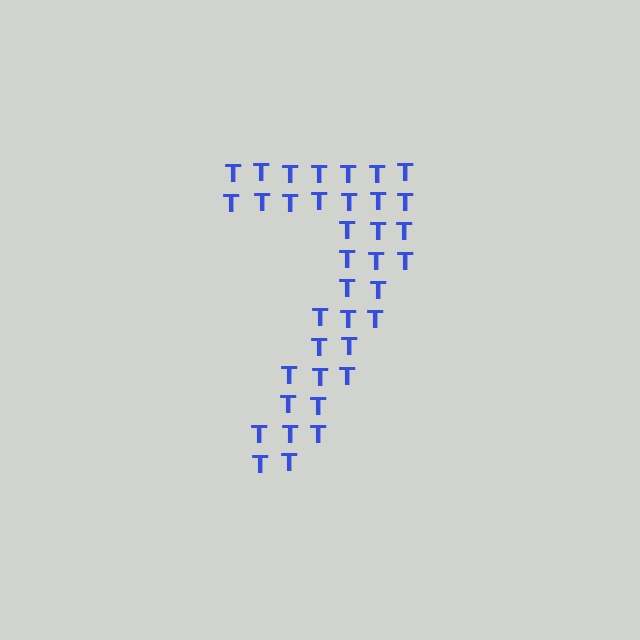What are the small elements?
The small elements are letter T's.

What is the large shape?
The large shape is the digit 7.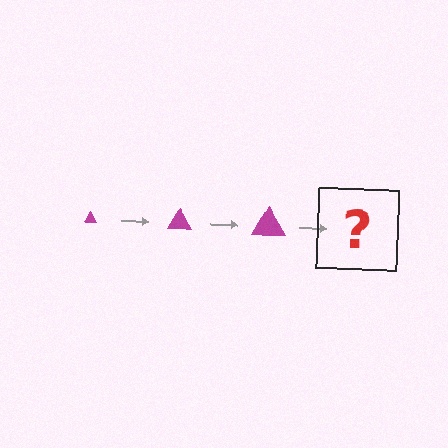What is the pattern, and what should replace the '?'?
The pattern is that the triangle gets progressively larger each step. The '?' should be a magenta triangle, larger than the previous one.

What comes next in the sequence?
The next element should be a magenta triangle, larger than the previous one.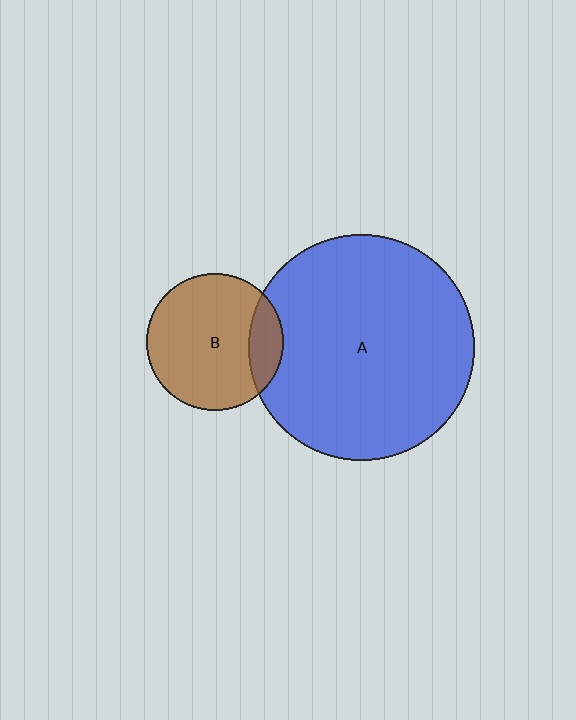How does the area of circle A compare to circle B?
Approximately 2.7 times.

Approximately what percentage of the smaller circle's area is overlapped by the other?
Approximately 15%.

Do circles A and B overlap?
Yes.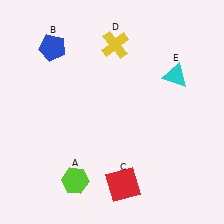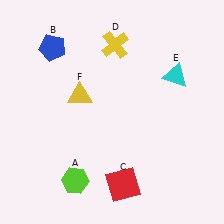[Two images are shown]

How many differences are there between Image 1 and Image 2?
There is 1 difference between the two images.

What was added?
A yellow triangle (F) was added in Image 2.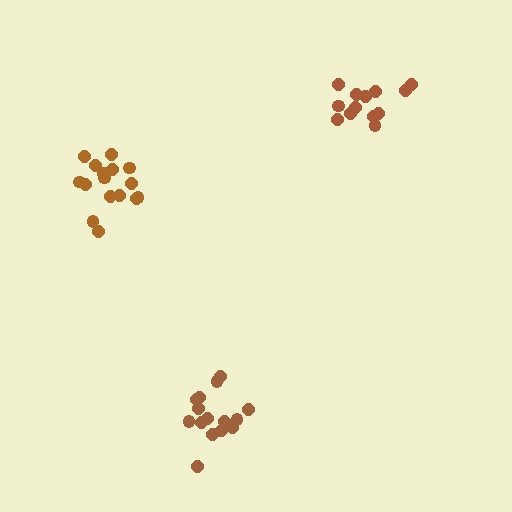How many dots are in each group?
Group 1: 15 dots, Group 2: 16 dots, Group 3: 13 dots (44 total).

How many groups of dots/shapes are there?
There are 3 groups.